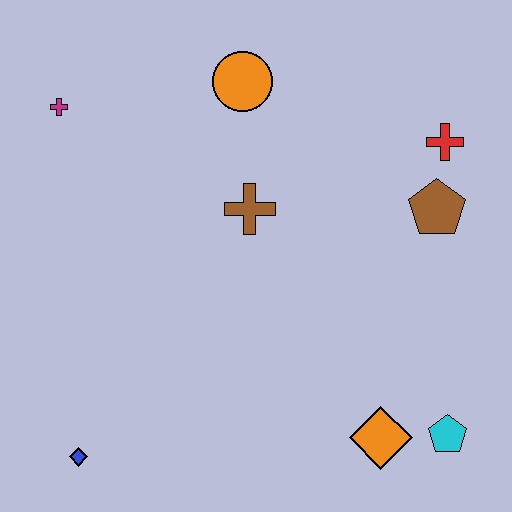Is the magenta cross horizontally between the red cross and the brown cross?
No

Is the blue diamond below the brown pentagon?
Yes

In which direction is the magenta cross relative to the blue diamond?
The magenta cross is above the blue diamond.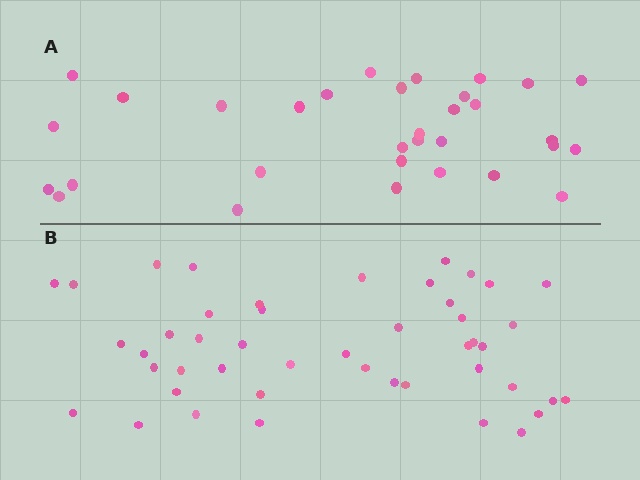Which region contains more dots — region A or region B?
Region B (the bottom region) has more dots.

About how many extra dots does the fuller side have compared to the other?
Region B has approximately 15 more dots than region A.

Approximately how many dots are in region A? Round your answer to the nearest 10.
About 30 dots. (The exact count is 32, which rounds to 30.)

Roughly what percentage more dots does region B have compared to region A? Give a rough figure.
About 45% more.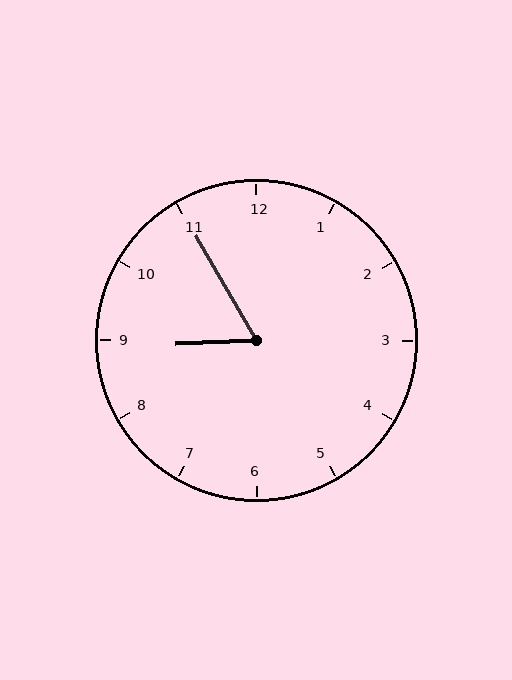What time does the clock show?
8:55.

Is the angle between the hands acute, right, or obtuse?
It is acute.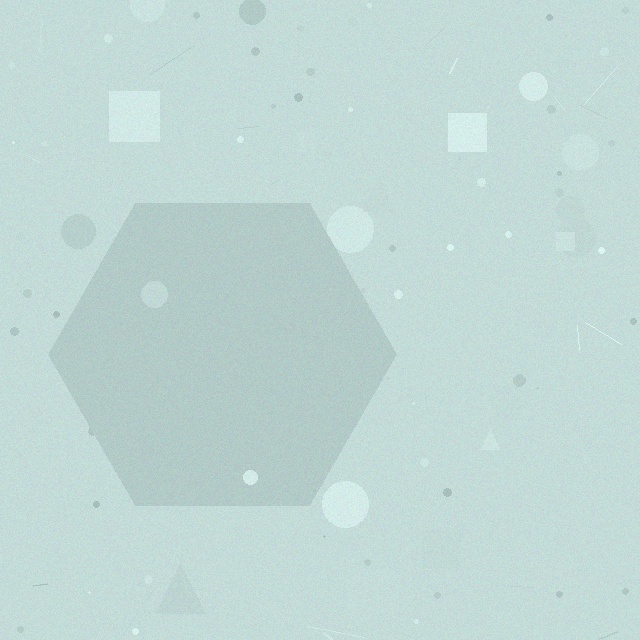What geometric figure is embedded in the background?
A hexagon is embedded in the background.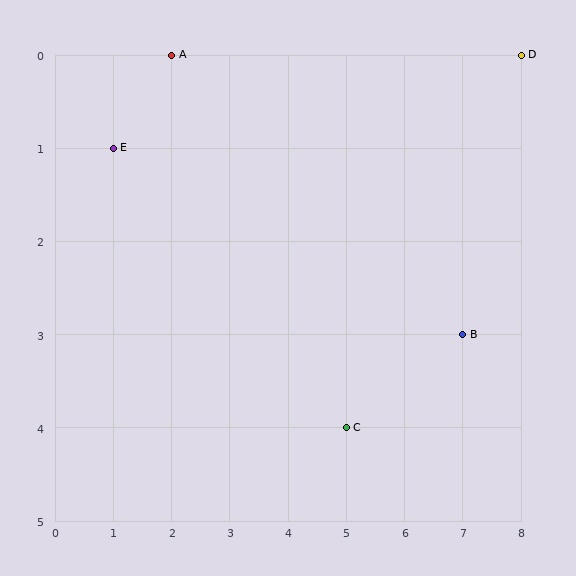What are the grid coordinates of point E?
Point E is at grid coordinates (1, 1).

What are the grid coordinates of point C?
Point C is at grid coordinates (5, 4).